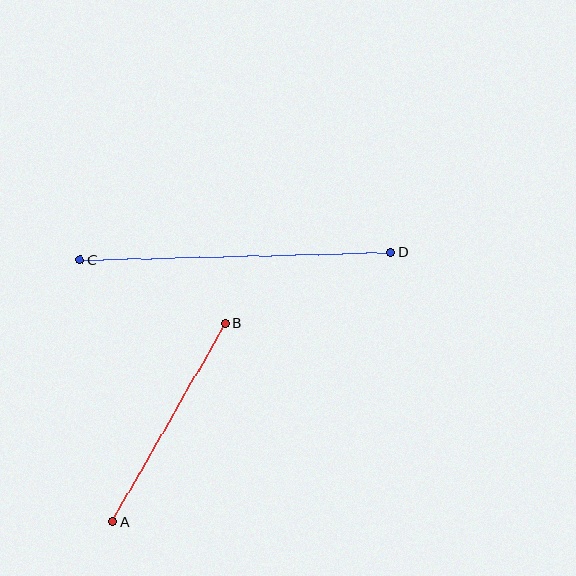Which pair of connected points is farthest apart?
Points C and D are farthest apart.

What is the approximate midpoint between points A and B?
The midpoint is at approximately (169, 422) pixels.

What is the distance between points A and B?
The distance is approximately 229 pixels.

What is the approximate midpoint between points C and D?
The midpoint is at approximately (235, 256) pixels.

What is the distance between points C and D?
The distance is approximately 310 pixels.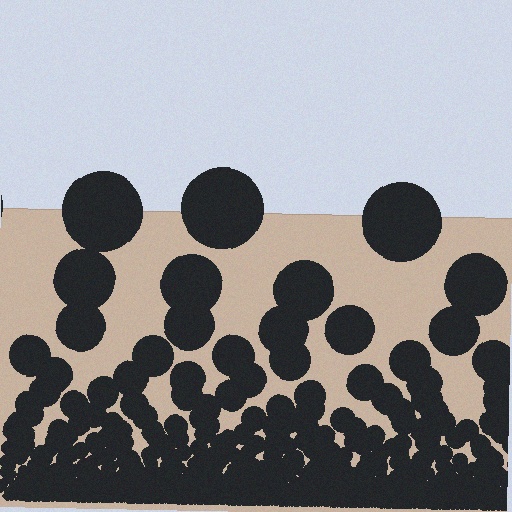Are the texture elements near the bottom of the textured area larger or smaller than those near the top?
Smaller. The gradient is inverted — elements near the bottom are smaller and denser.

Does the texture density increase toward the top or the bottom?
Density increases toward the bottom.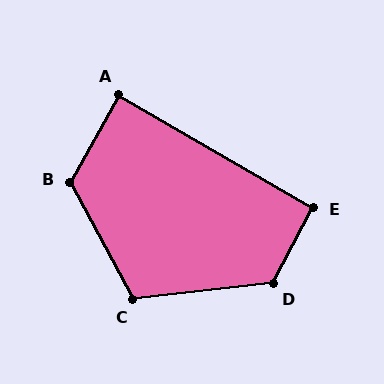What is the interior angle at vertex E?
Approximately 92 degrees (approximately right).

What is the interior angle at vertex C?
Approximately 112 degrees (obtuse).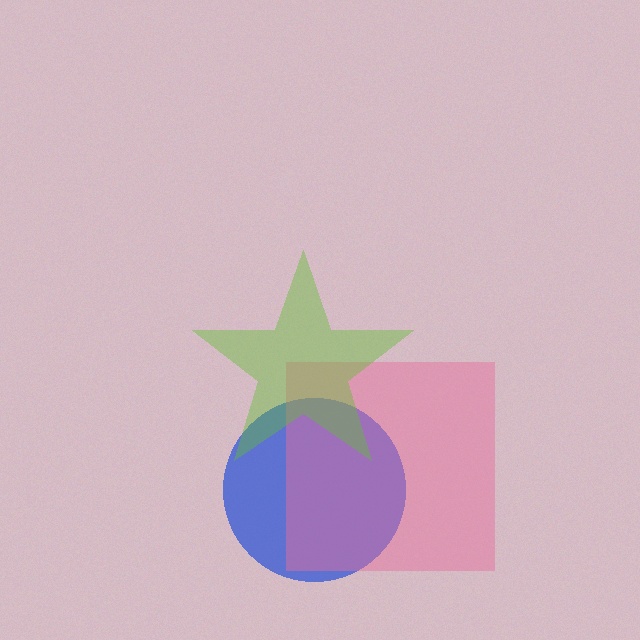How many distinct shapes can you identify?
There are 3 distinct shapes: a blue circle, a pink square, a lime star.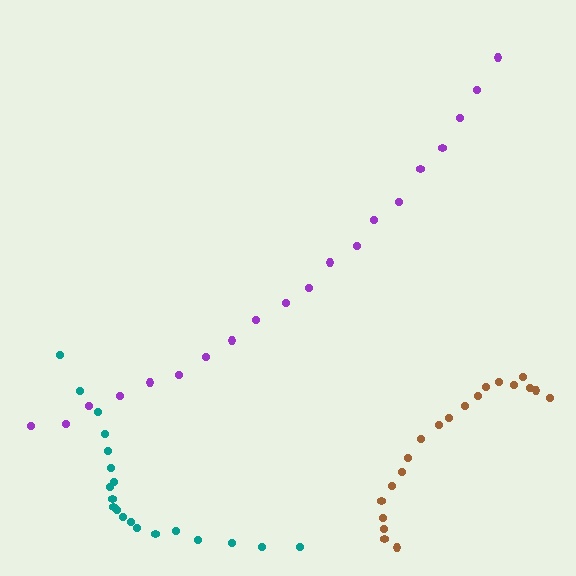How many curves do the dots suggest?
There are 3 distinct paths.